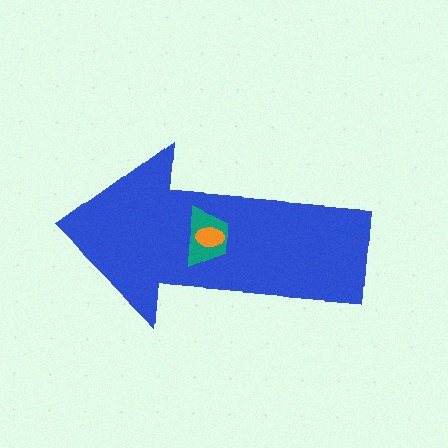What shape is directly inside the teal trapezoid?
The orange ellipse.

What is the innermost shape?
The orange ellipse.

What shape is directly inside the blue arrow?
The teal trapezoid.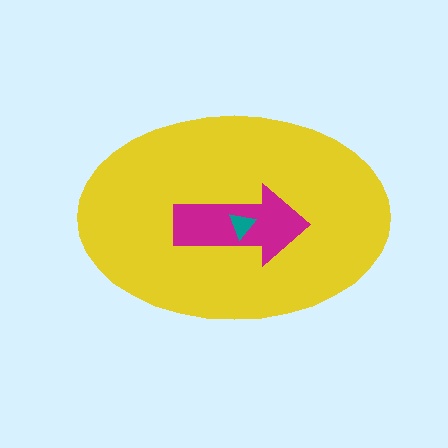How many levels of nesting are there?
3.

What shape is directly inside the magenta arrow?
The teal triangle.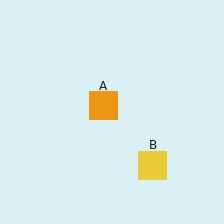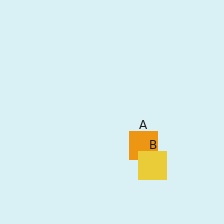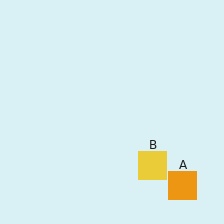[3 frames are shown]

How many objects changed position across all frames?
1 object changed position: orange square (object A).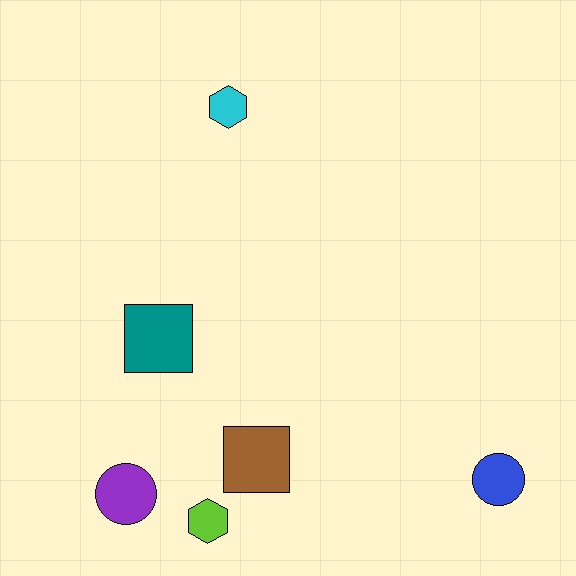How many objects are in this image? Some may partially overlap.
There are 6 objects.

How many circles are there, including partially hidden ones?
There are 2 circles.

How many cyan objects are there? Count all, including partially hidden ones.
There is 1 cyan object.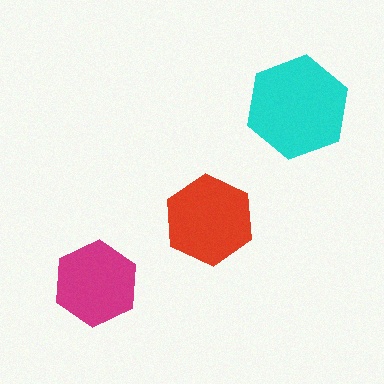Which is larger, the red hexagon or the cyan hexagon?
The cyan one.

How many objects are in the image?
There are 3 objects in the image.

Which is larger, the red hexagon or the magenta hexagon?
The red one.